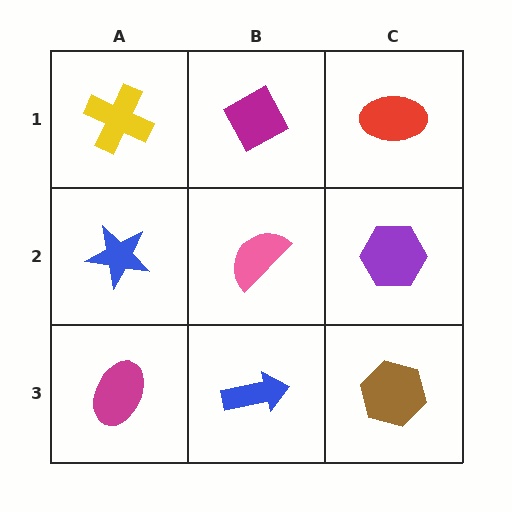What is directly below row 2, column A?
A magenta ellipse.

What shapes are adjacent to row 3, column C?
A purple hexagon (row 2, column C), a blue arrow (row 3, column B).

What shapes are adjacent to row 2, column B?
A magenta diamond (row 1, column B), a blue arrow (row 3, column B), a blue star (row 2, column A), a purple hexagon (row 2, column C).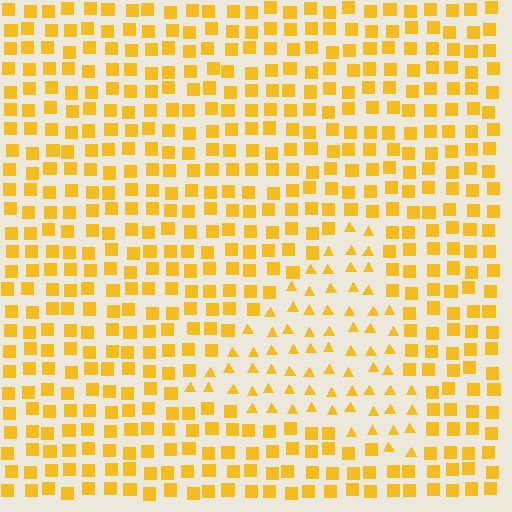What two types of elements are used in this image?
The image uses triangles inside the triangle region and squares outside it.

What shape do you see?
I see a triangle.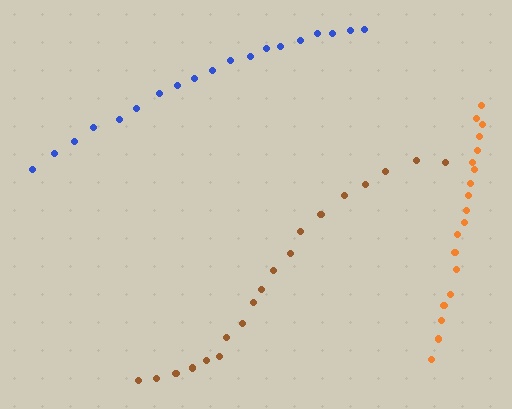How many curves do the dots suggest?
There are 3 distinct paths.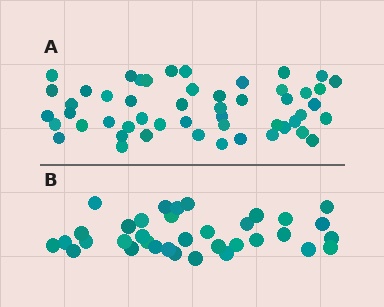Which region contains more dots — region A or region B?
Region A (the top region) has more dots.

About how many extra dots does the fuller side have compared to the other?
Region A has approximately 15 more dots than region B.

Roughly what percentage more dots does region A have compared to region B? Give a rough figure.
About 45% more.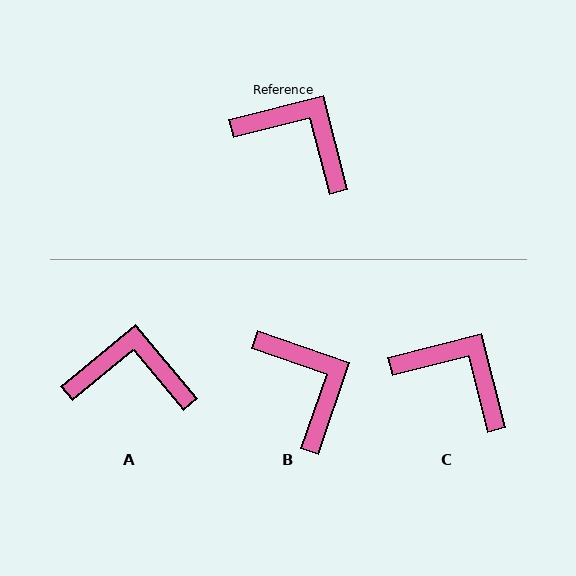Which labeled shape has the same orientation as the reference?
C.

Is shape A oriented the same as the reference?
No, it is off by about 26 degrees.